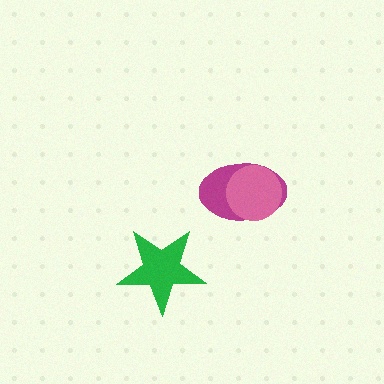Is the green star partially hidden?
No, no other shape covers it.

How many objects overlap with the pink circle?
1 object overlaps with the pink circle.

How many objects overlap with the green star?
0 objects overlap with the green star.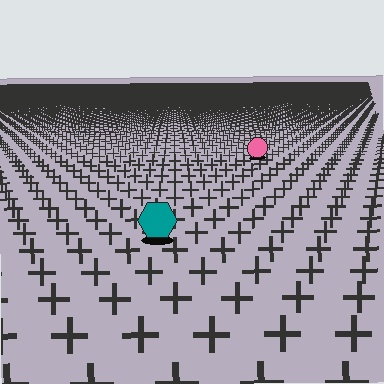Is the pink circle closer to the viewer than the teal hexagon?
No. The teal hexagon is closer — you can tell from the texture gradient: the ground texture is coarser near it.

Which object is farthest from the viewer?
The pink circle is farthest from the viewer. It appears smaller and the ground texture around it is denser.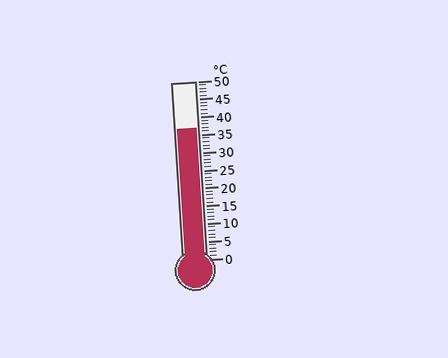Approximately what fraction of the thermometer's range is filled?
The thermometer is filled to approximately 75% of its range.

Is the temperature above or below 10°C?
The temperature is above 10°C.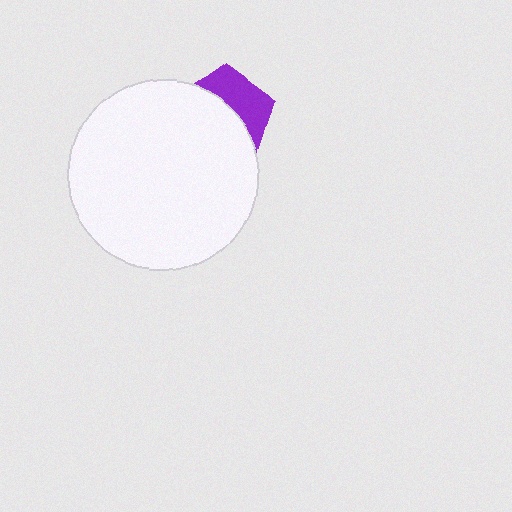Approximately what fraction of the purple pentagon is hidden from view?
Roughly 61% of the purple pentagon is hidden behind the white circle.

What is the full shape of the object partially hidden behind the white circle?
The partially hidden object is a purple pentagon.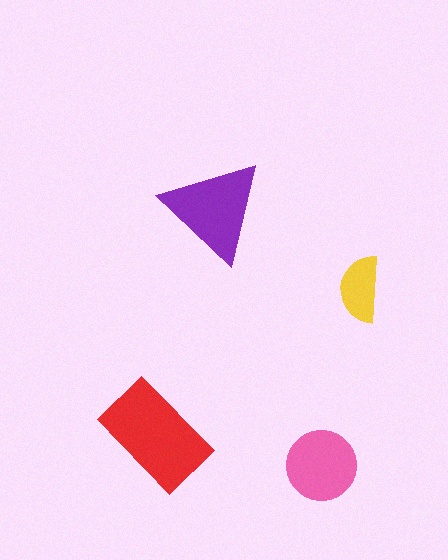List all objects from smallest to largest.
The yellow semicircle, the pink circle, the purple triangle, the red rectangle.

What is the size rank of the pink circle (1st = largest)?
3rd.